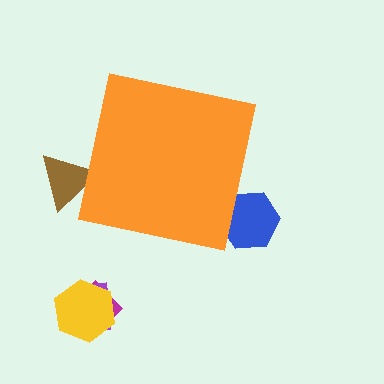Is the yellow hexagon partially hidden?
No, the yellow hexagon is fully visible.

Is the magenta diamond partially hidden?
No, the magenta diamond is fully visible.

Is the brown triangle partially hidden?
Yes, the brown triangle is partially hidden behind the orange square.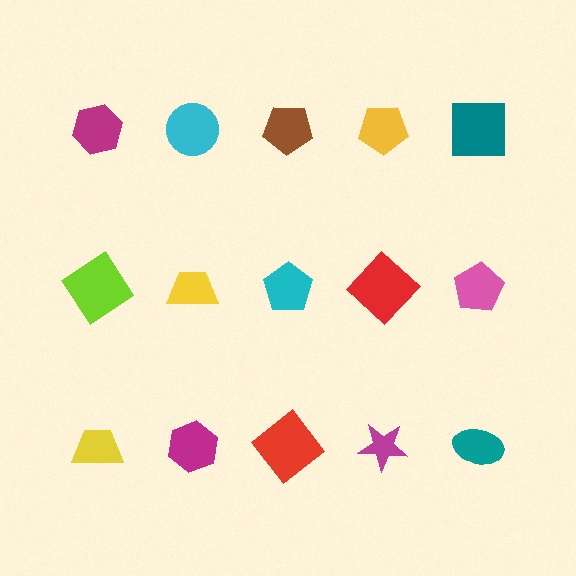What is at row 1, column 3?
A brown pentagon.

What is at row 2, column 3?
A cyan pentagon.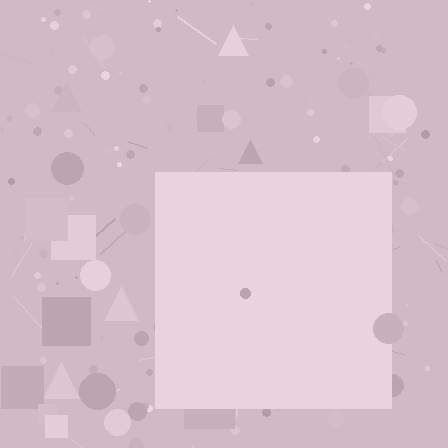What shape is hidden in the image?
A square is hidden in the image.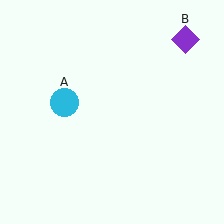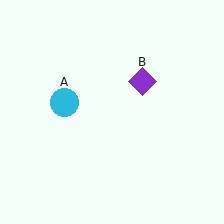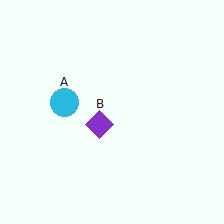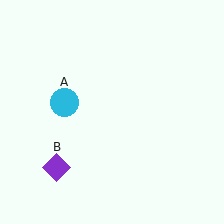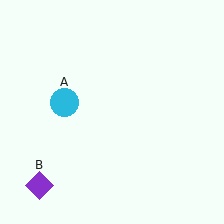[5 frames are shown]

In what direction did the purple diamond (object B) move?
The purple diamond (object B) moved down and to the left.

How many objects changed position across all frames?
1 object changed position: purple diamond (object B).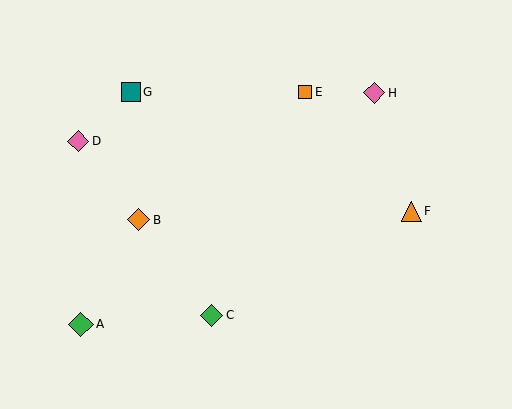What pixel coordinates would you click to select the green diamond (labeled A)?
Click at (81, 324) to select the green diamond A.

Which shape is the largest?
The green diamond (labeled A) is the largest.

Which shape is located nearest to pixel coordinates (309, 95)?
The orange square (labeled E) at (305, 92) is nearest to that location.